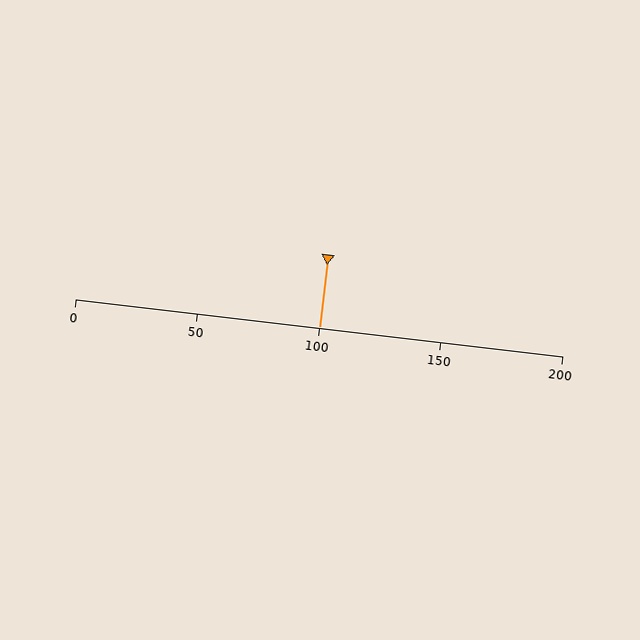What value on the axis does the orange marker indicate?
The marker indicates approximately 100.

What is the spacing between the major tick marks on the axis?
The major ticks are spaced 50 apart.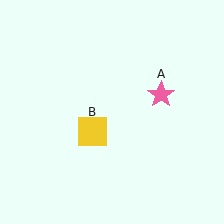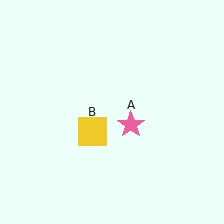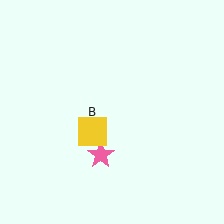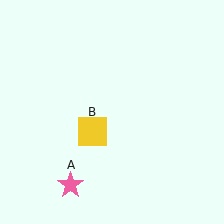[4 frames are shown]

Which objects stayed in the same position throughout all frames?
Yellow square (object B) remained stationary.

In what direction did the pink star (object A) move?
The pink star (object A) moved down and to the left.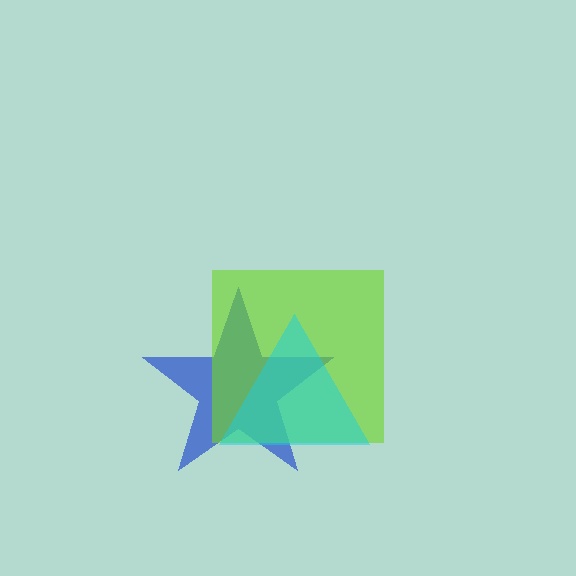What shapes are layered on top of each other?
The layered shapes are: a blue star, a lime square, a cyan triangle.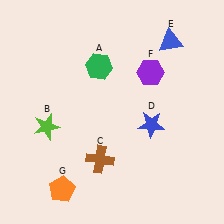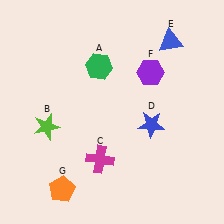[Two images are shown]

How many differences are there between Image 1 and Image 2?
There is 1 difference between the two images.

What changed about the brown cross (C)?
In Image 1, C is brown. In Image 2, it changed to magenta.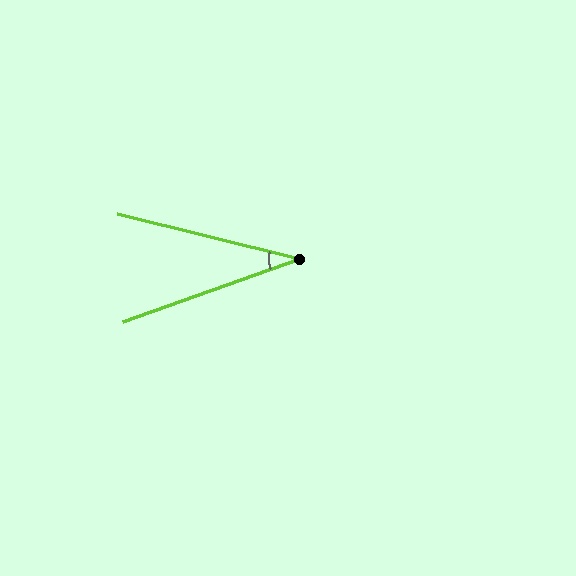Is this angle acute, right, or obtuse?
It is acute.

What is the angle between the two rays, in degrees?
Approximately 34 degrees.